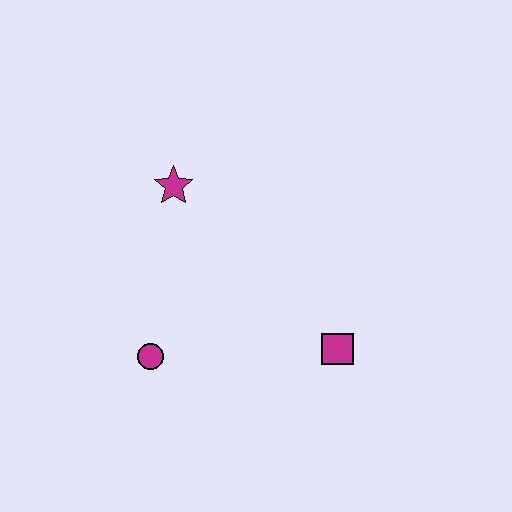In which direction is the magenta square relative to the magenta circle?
The magenta square is to the right of the magenta circle.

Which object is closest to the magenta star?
The magenta circle is closest to the magenta star.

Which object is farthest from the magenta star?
The magenta square is farthest from the magenta star.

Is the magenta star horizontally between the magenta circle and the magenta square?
Yes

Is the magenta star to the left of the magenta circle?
No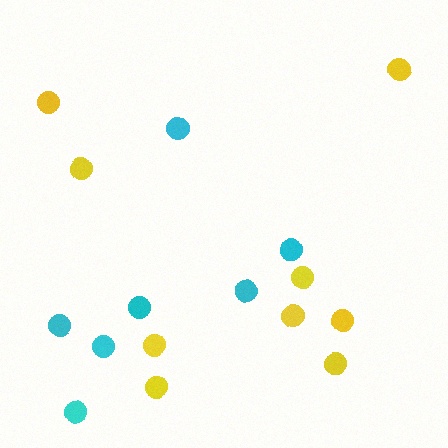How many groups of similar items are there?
There are 2 groups: one group of yellow circles (9) and one group of cyan circles (7).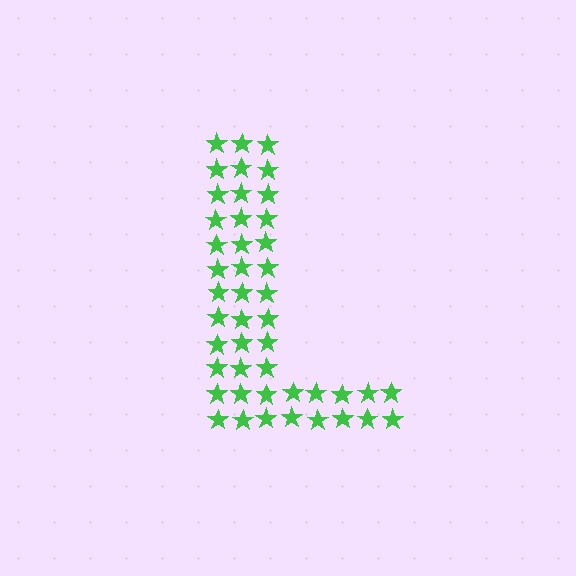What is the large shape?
The large shape is the letter L.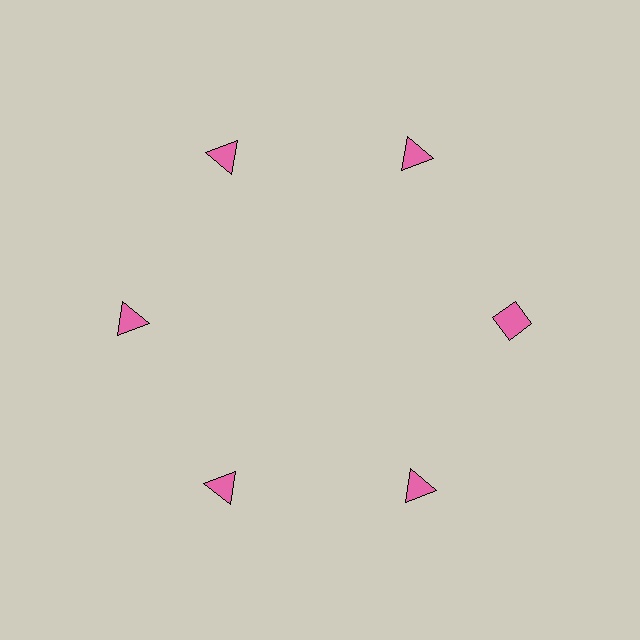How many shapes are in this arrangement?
There are 6 shapes arranged in a ring pattern.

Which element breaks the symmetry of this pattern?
The pink diamond at roughly the 3 o'clock position breaks the symmetry. All other shapes are pink triangles.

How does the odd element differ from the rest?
It has a different shape: diamond instead of triangle.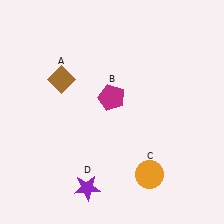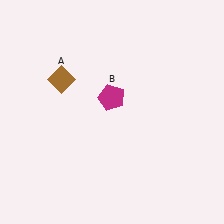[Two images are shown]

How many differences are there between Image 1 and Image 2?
There are 2 differences between the two images.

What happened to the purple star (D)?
The purple star (D) was removed in Image 2. It was in the bottom-left area of Image 1.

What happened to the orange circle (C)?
The orange circle (C) was removed in Image 2. It was in the bottom-right area of Image 1.